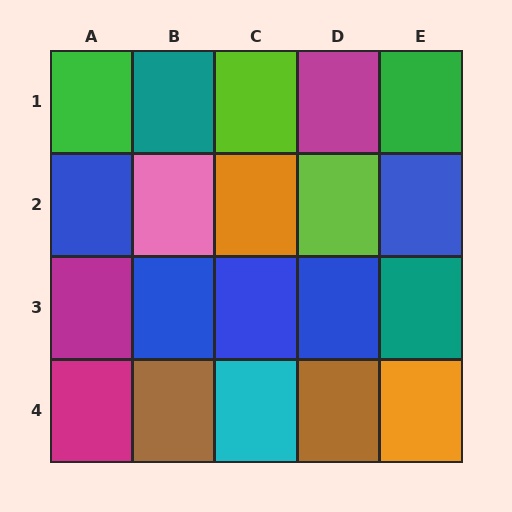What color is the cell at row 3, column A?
Magenta.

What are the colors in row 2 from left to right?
Blue, pink, orange, lime, blue.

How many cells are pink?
1 cell is pink.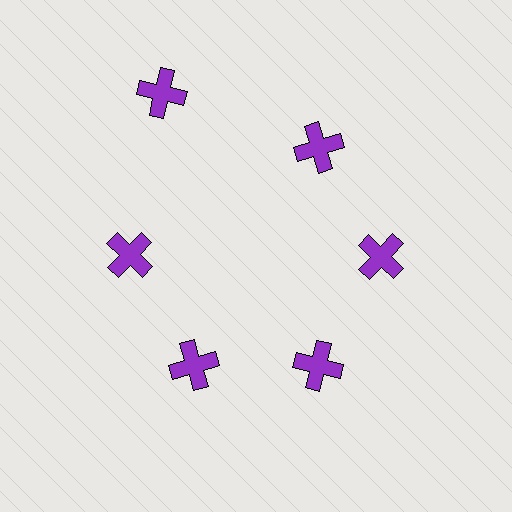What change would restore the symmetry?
The symmetry would be restored by moving it inward, back onto the ring so that all 6 crosses sit at equal angles and equal distance from the center.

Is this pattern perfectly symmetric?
No. The 6 purple crosses are arranged in a ring, but one element near the 11 o'clock position is pushed outward from the center, breaking the 6-fold rotational symmetry.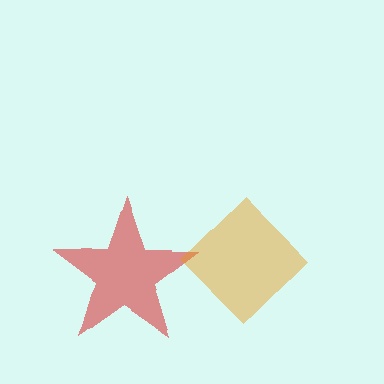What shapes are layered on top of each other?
The layered shapes are: a red star, an orange diamond.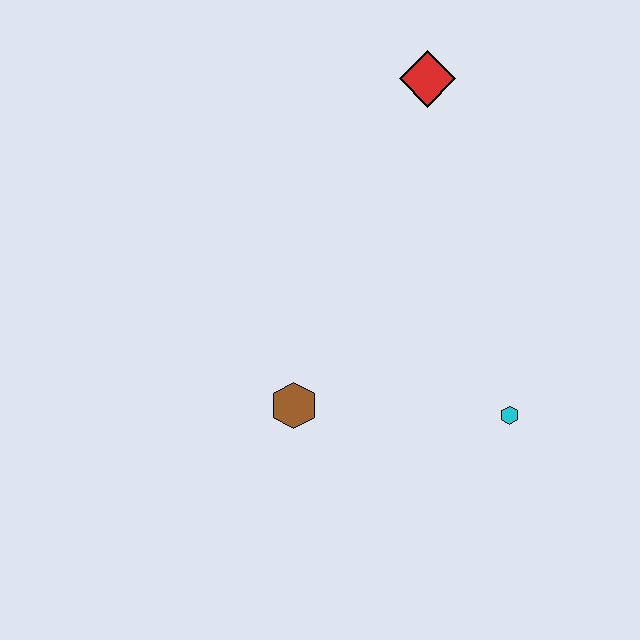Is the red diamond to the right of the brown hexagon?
Yes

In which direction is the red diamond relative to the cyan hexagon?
The red diamond is above the cyan hexagon.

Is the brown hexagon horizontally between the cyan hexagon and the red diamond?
No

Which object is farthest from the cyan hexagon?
The red diamond is farthest from the cyan hexagon.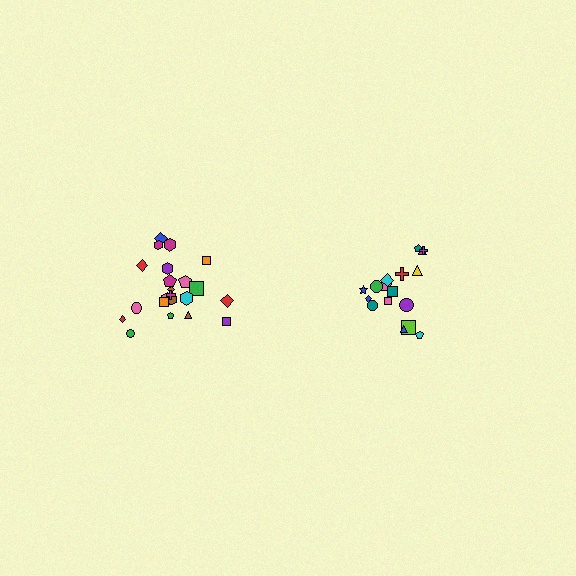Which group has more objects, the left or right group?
The left group.